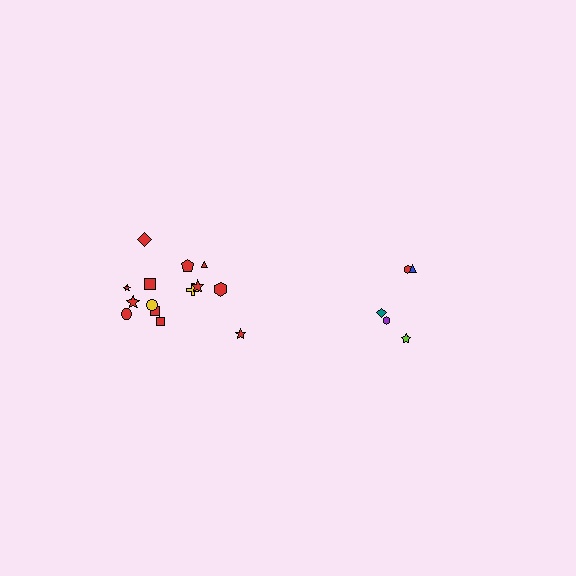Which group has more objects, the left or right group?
The left group.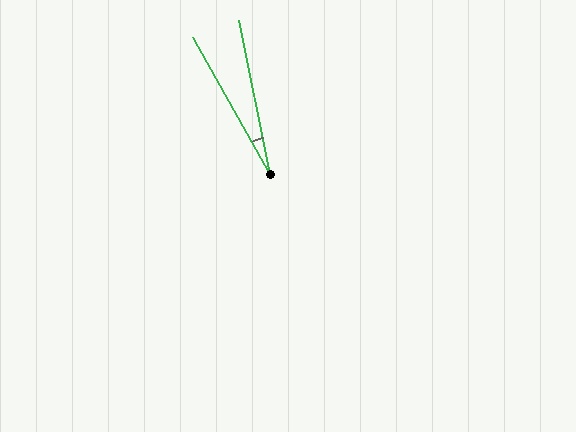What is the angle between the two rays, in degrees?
Approximately 18 degrees.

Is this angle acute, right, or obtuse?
It is acute.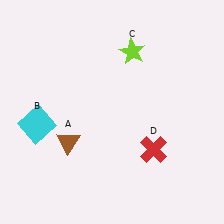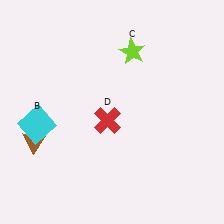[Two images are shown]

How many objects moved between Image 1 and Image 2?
2 objects moved between the two images.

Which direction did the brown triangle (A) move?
The brown triangle (A) moved left.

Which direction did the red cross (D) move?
The red cross (D) moved left.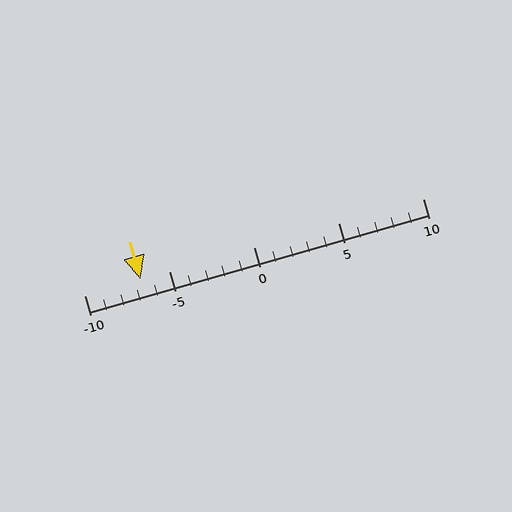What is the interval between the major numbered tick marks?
The major tick marks are spaced 5 units apart.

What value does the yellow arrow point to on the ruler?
The yellow arrow points to approximately -7.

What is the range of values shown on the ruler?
The ruler shows values from -10 to 10.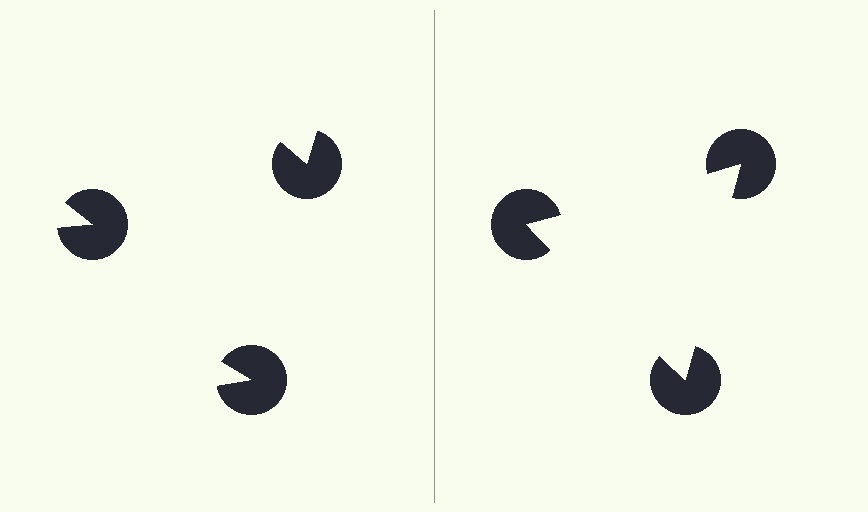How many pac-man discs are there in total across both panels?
6 — 3 on each side.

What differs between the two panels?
The pac-man discs are positioned identically on both sides; only the wedge orientations differ. On the right they align to a triangle; on the left they are misaligned.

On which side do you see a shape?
An illusory triangle appears on the right side. On the left side the wedge cuts are rotated, so no coherent shape forms.